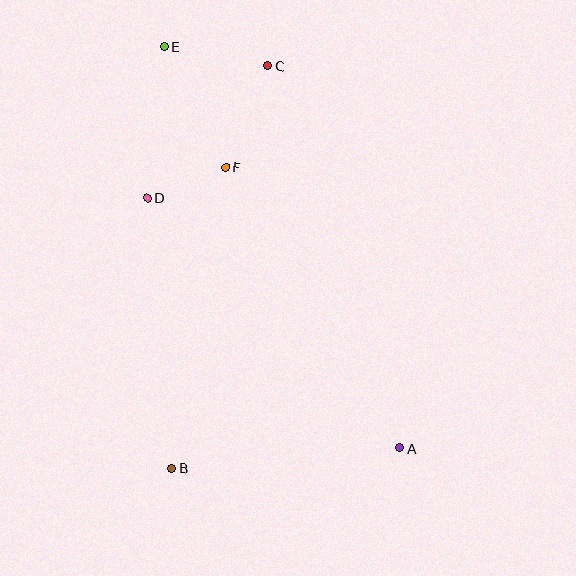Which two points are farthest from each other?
Points A and E are farthest from each other.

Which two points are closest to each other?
Points D and F are closest to each other.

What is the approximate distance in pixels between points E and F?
The distance between E and F is approximately 136 pixels.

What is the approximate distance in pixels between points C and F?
The distance between C and F is approximately 110 pixels.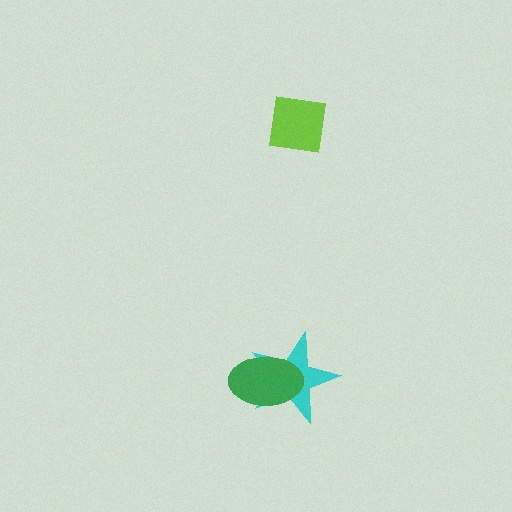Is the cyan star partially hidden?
Yes, it is partially covered by another shape.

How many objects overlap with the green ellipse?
1 object overlaps with the green ellipse.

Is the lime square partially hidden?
No, no other shape covers it.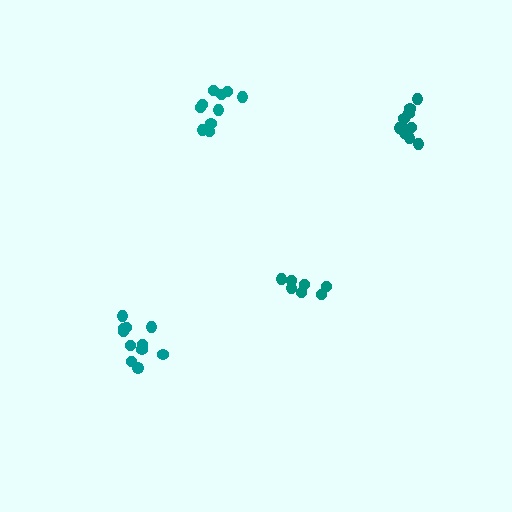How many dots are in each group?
Group 1: 11 dots, Group 2: 7 dots, Group 3: 11 dots, Group 4: 10 dots (39 total).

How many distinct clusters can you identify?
There are 4 distinct clusters.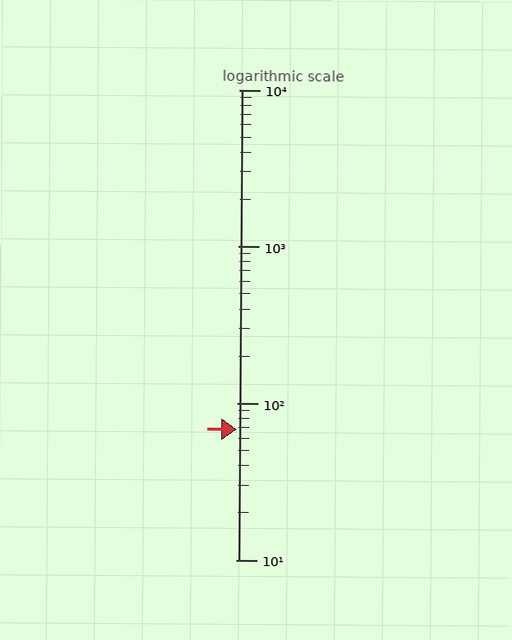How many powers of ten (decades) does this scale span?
The scale spans 3 decades, from 10 to 10000.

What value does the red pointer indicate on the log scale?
The pointer indicates approximately 68.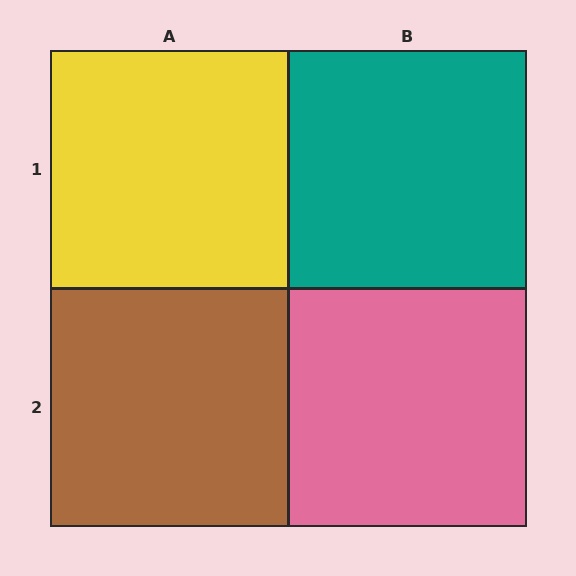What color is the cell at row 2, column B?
Pink.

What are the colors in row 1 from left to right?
Yellow, teal.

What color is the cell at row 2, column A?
Brown.